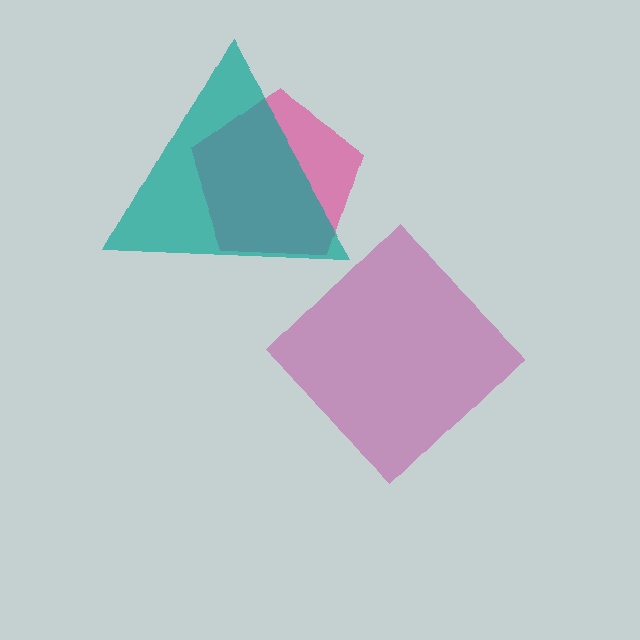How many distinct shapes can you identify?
There are 3 distinct shapes: a magenta diamond, a pink pentagon, a teal triangle.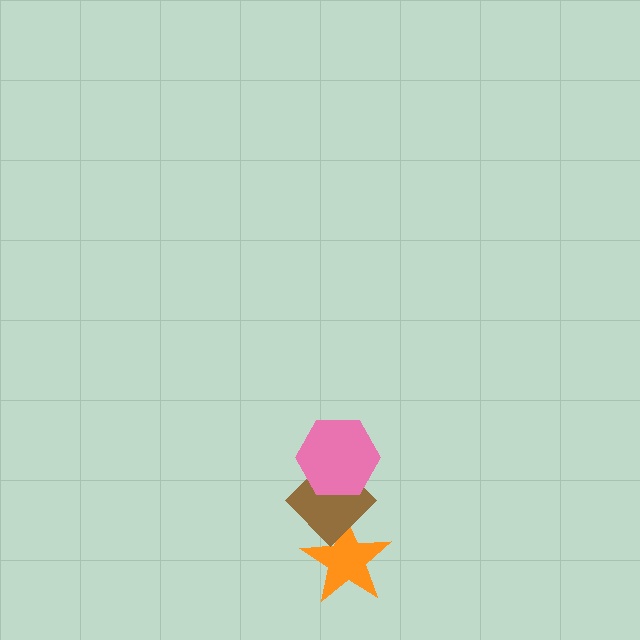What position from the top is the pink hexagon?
The pink hexagon is 1st from the top.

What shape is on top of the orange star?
The brown diamond is on top of the orange star.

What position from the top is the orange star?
The orange star is 3rd from the top.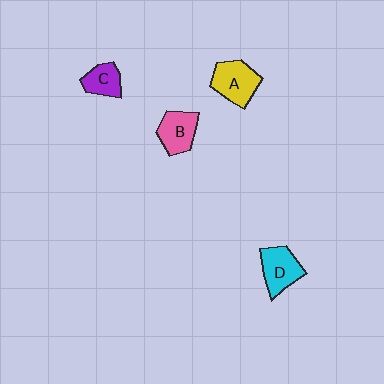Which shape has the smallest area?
Shape C (purple).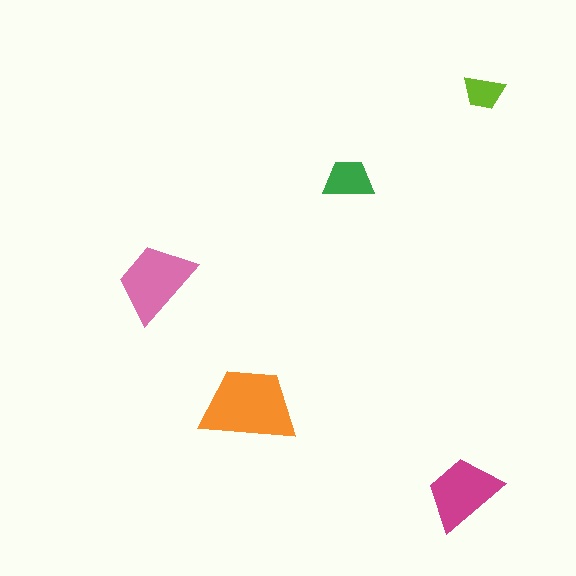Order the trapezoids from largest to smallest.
the orange one, the pink one, the magenta one, the green one, the lime one.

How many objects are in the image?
There are 5 objects in the image.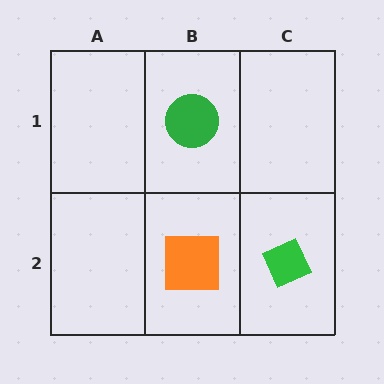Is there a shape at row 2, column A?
No, that cell is empty.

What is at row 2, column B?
An orange square.